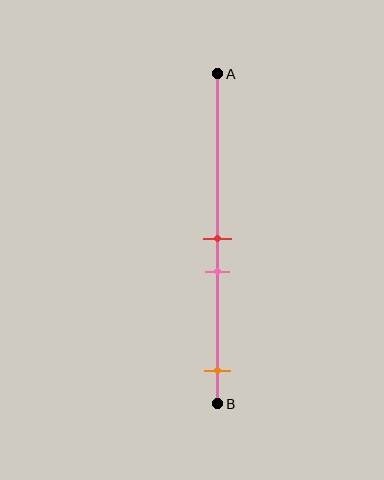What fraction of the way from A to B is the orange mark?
The orange mark is approximately 90% (0.9) of the way from A to B.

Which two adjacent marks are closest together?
The red and pink marks are the closest adjacent pair.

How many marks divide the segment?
There are 3 marks dividing the segment.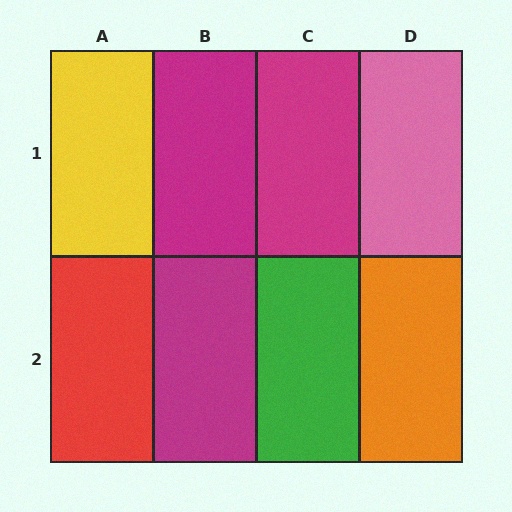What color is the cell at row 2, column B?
Magenta.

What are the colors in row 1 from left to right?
Yellow, magenta, magenta, pink.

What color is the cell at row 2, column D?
Orange.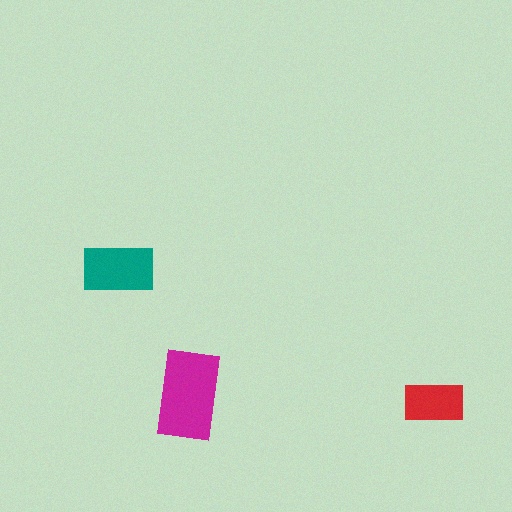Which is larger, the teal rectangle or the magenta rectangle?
The magenta one.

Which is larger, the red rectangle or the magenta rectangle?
The magenta one.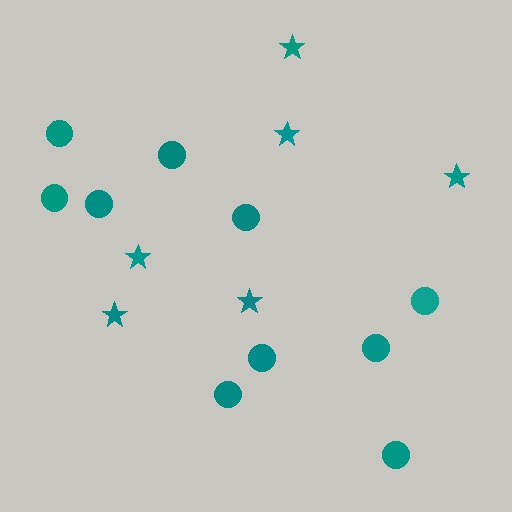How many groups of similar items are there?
There are 2 groups: one group of circles (10) and one group of stars (6).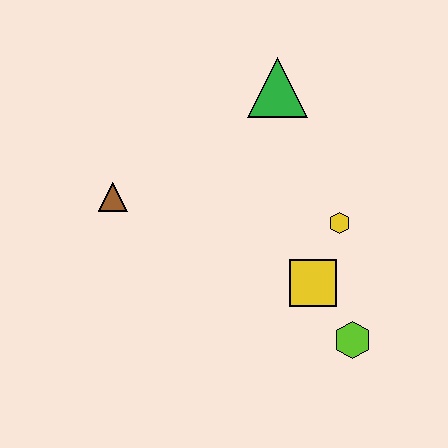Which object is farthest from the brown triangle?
The lime hexagon is farthest from the brown triangle.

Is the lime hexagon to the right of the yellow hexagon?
Yes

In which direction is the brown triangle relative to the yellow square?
The brown triangle is to the left of the yellow square.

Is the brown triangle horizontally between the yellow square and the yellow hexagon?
No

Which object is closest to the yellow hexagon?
The yellow square is closest to the yellow hexagon.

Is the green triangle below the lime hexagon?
No